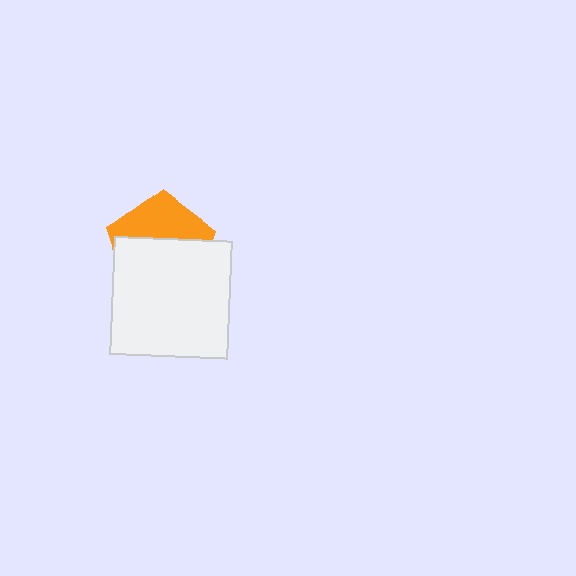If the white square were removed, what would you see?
You would see the complete orange pentagon.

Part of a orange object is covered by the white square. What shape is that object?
It is a pentagon.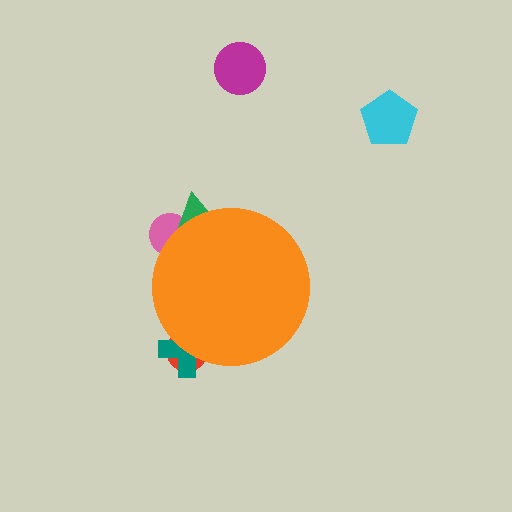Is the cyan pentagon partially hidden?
No, the cyan pentagon is fully visible.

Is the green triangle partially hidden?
Yes, the green triangle is partially hidden behind the orange circle.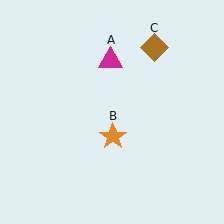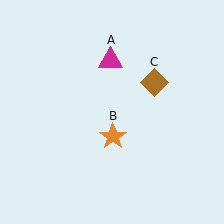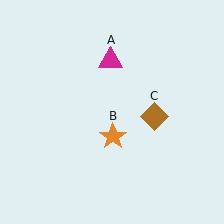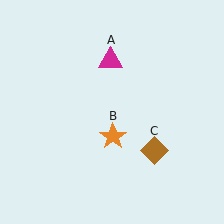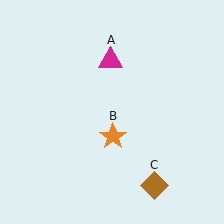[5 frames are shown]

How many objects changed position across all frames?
1 object changed position: brown diamond (object C).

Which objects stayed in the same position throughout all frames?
Magenta triangle (object A) and orange star (object B) remained stationary.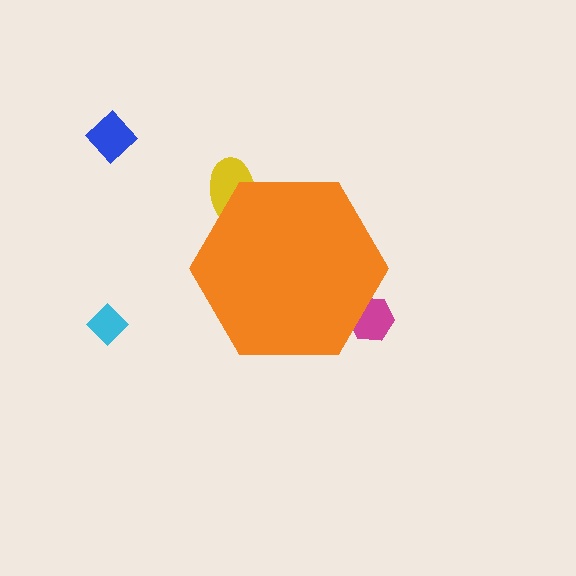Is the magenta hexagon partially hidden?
Yes, the magenta hexagon is partially hidden behind the orange hexagon.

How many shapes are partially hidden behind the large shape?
2 shapes are partially hidden.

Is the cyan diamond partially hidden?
No, the cyan diamond is fully visible.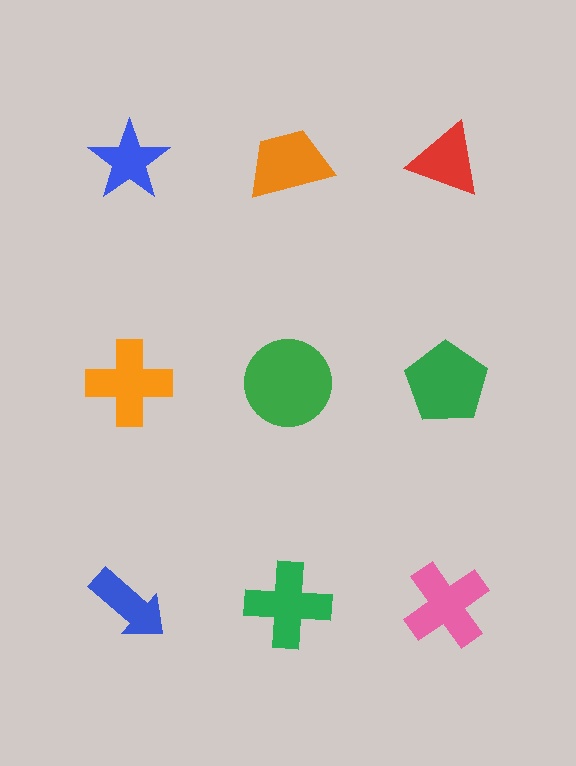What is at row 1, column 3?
A red triangle.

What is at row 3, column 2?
A green cross.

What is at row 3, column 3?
A pink cross.